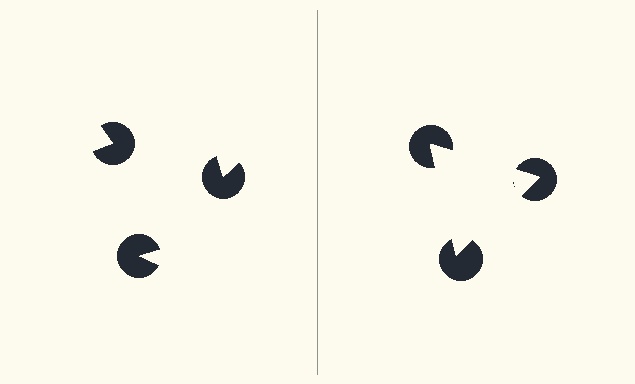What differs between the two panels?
The pac-man discs are positioned identically on both sides; only the wedge orientations differ. On the right they align to a triangle; on the left they are misaligned.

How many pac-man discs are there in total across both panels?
6 — 3 on each side.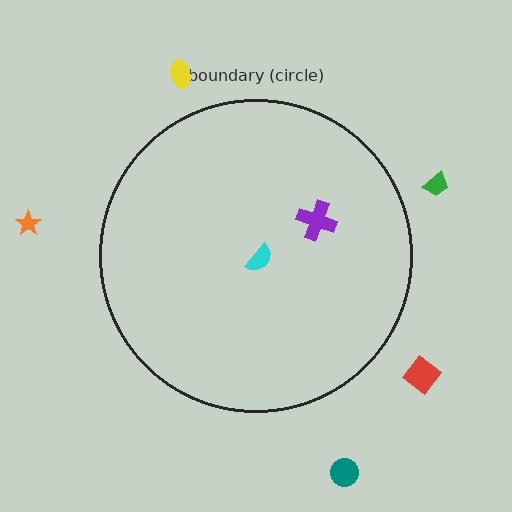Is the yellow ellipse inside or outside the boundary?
Outside.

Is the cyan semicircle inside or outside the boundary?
Inside.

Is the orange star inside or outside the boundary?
Outside.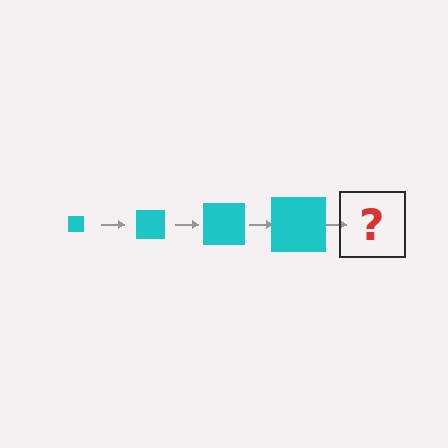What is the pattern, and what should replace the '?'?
The pattern is that the square gets progressively larger each step. The '?' should be a cyan square, larger than the previous one.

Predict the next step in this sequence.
The next step is a cyan square, larger than the previous one.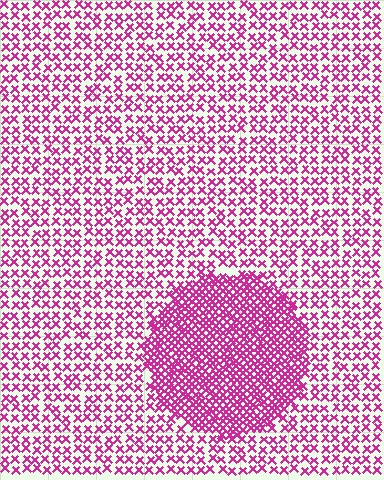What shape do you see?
I see a circle.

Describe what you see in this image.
The image contains small magenta elements arranged at two different densities. A circle-shaped region is visible where the elements are more densely packed than the surrounding area.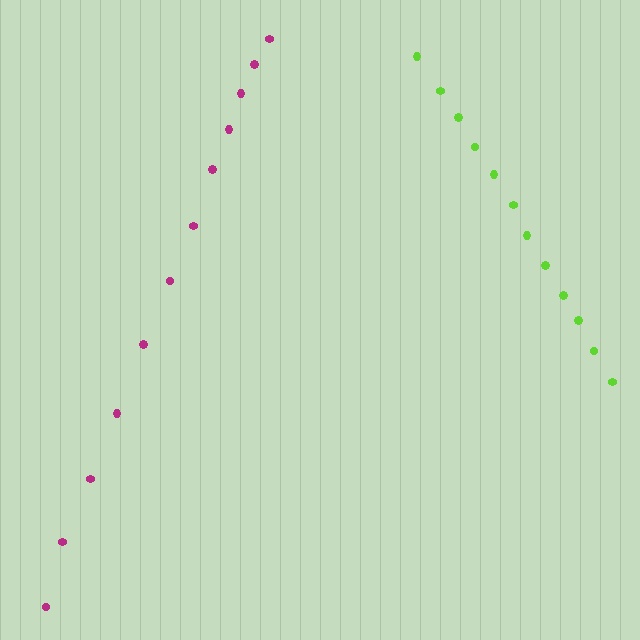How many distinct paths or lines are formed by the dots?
There are 2 distinct paths.